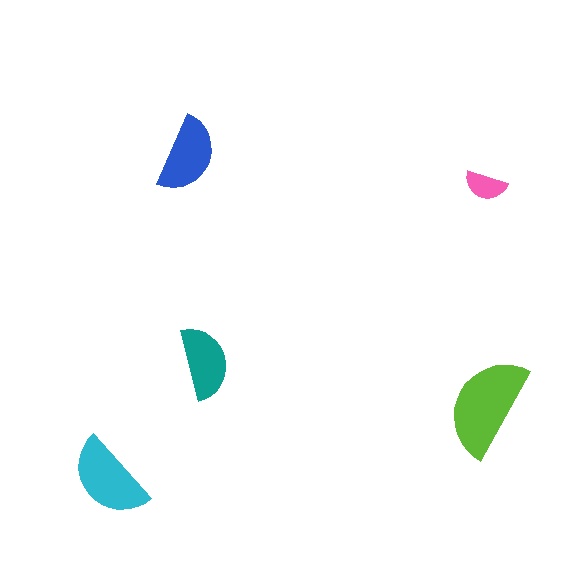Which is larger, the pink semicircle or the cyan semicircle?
The cyan one.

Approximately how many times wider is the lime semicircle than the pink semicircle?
About 2.5 times wider.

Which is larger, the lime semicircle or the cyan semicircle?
The lime one.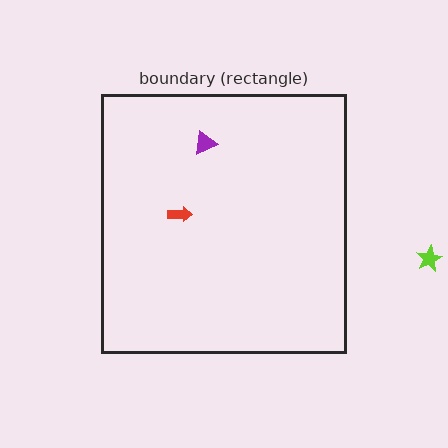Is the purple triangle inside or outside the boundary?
Inside.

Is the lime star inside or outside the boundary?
Outside.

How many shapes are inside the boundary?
2 inside, 1 outside.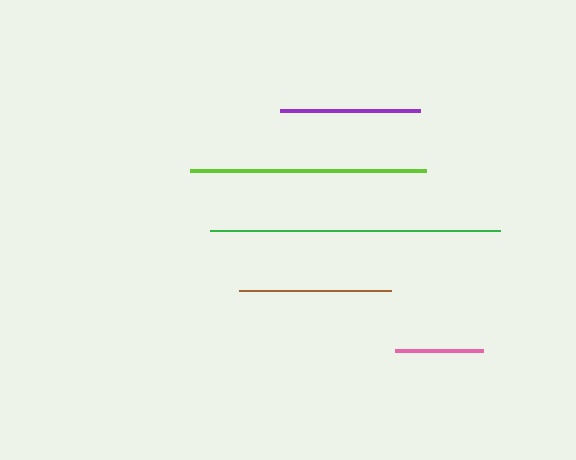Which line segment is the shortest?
The pink line is the shortest at approximately 88 pixels.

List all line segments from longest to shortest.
From longest to shortest: green, lime, brown, purple, pink.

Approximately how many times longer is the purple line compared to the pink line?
The purple line is approximately 1.6 times the length of the pink line.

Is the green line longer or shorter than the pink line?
The green line is longer than the pink line.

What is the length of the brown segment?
The brown segment is approximately 152 pixels long.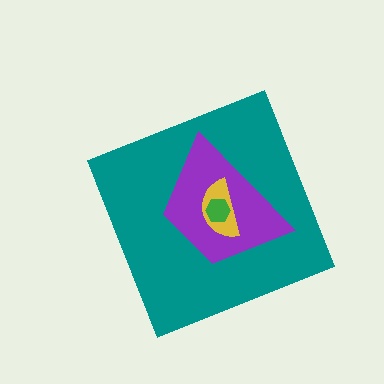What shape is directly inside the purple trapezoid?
The yellow semicircle.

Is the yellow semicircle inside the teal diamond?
Yes.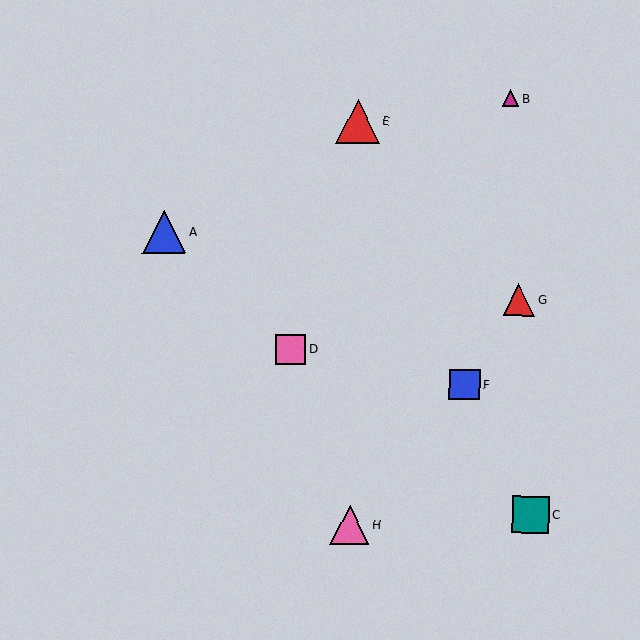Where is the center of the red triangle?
The center of the red triangle is at (358, 122).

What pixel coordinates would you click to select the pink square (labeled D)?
Click at (290, 349) to select the pink square D.